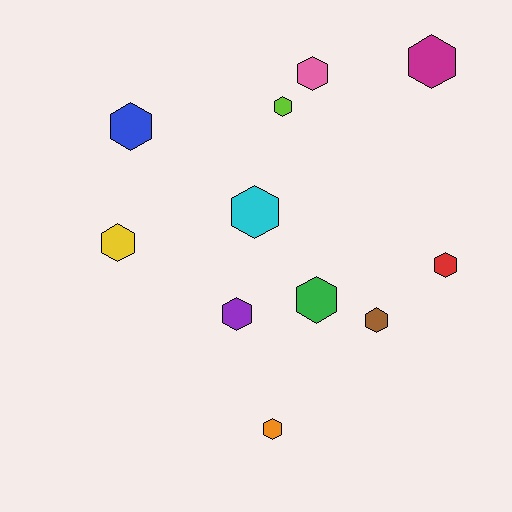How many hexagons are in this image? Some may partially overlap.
There are 11 hexagons.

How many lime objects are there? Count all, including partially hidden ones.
There is 1 lime object.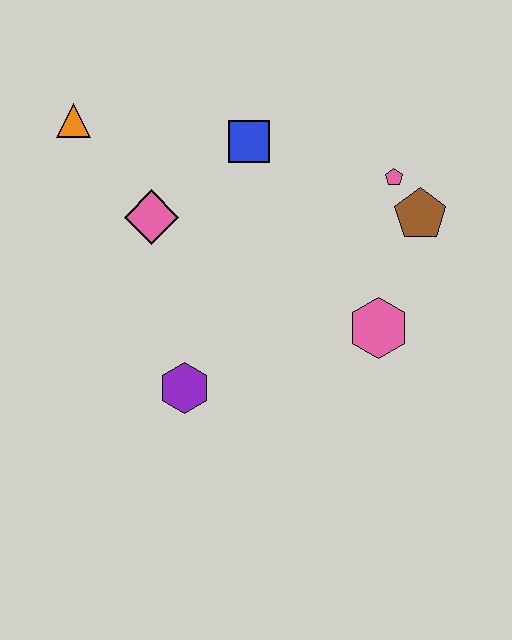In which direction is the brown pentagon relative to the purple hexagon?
The brown pentagon is to the right of the purple hexagon.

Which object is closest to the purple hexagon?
The pink diamond is closest to the purple hexagon.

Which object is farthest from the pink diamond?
The brown pentagon is farthest from the pink diamond.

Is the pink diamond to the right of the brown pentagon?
No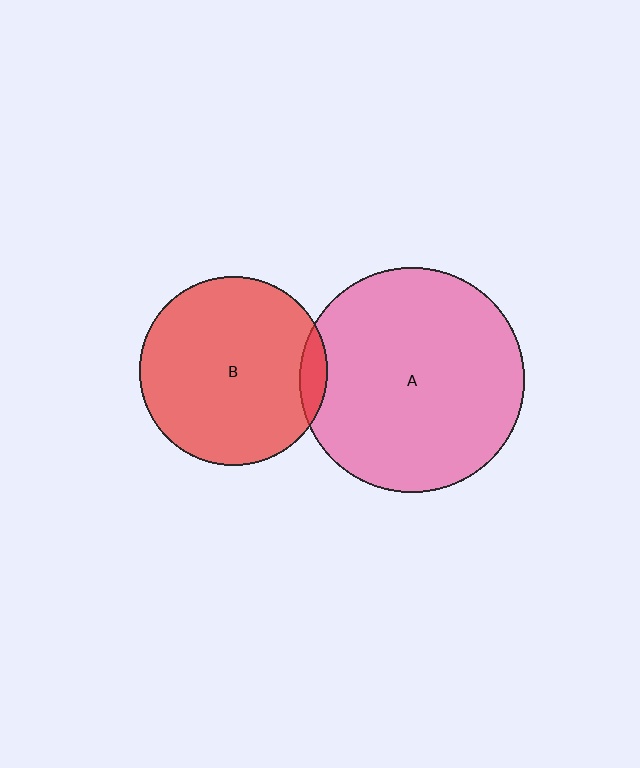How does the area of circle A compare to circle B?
Approximately 1.4 times.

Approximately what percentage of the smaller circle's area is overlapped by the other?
Approximately 5%.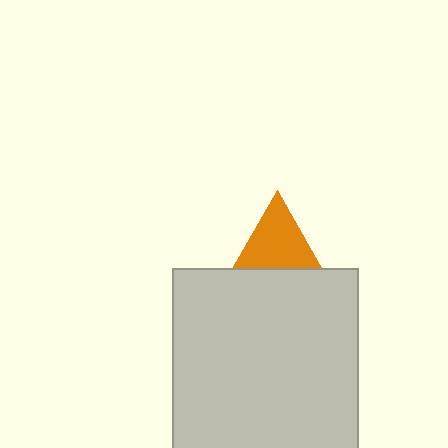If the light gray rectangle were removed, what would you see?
You would see the complete orange triangle.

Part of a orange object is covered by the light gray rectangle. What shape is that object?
It is a triangle.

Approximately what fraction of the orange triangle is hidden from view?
Roughly 46% of the orange triangle is hidden behind the light gray rectangle.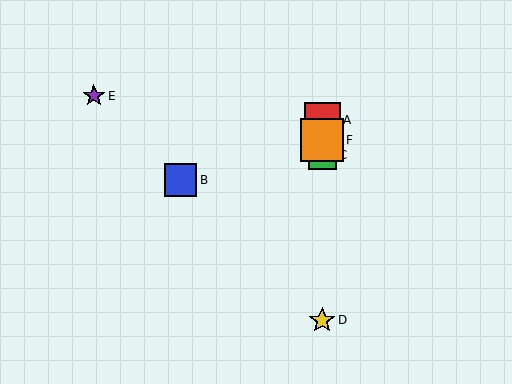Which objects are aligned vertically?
Objects A, C, D, F are aligned vertically.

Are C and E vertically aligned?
No, C is at x≈322 and E is at x≈94.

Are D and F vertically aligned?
Yes, both are at x≈322.